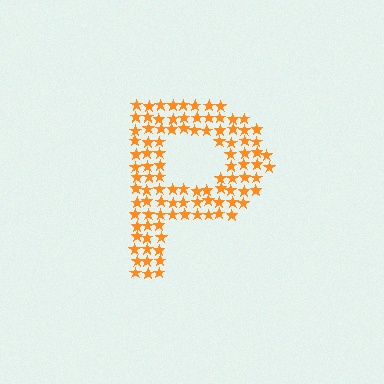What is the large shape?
The large shape is the letter P.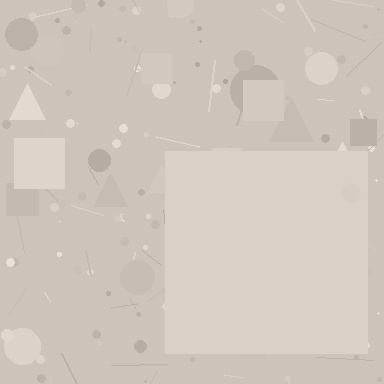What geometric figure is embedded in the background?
A square is embedded in the background.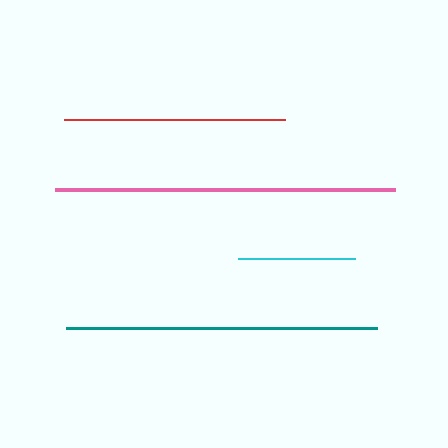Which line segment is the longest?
The pink line is the longest at approximately 340 pixels.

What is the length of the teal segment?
The teal segment is approximately 311 pixels long.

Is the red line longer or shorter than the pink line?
The pink line is longer than the red line.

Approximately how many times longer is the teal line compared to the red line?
The teal line is approximately 1.4 times the length of the red line.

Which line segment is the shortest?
The cyan line is the shortest at approximately 117 pixels.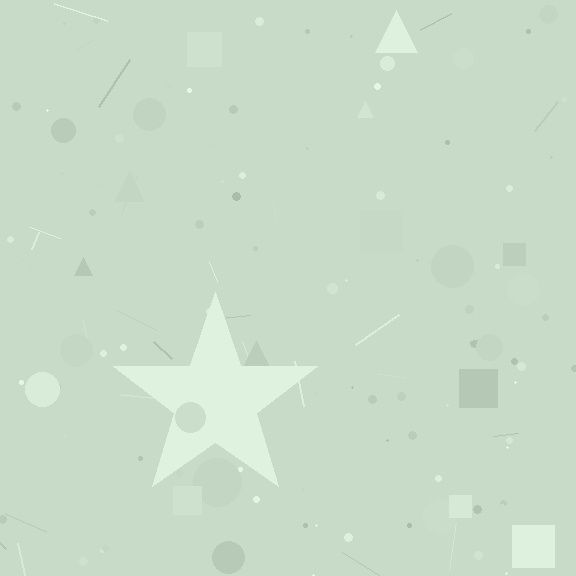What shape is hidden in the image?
A star is hidden in the image.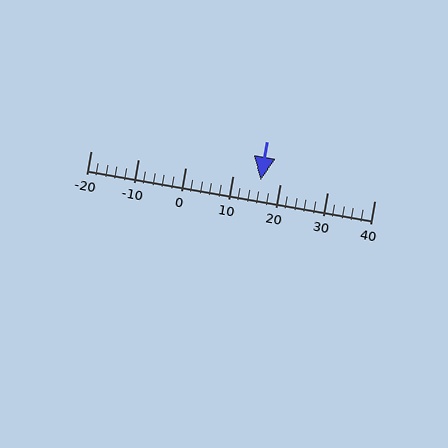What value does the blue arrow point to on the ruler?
The blue arrow points to approximately 16.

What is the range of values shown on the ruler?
The ruler shows values from -20 to 40.